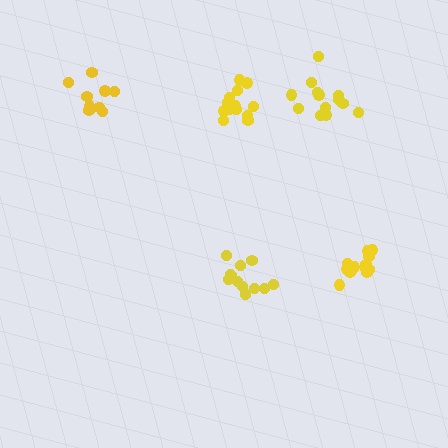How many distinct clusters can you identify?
There are 5 distinct clusters.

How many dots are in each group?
Group 1: 13 dots, Group 2: 13 dots, Group 3: 10 dots, Group 4: 12 dots, Group 5: 12 dots (60 total).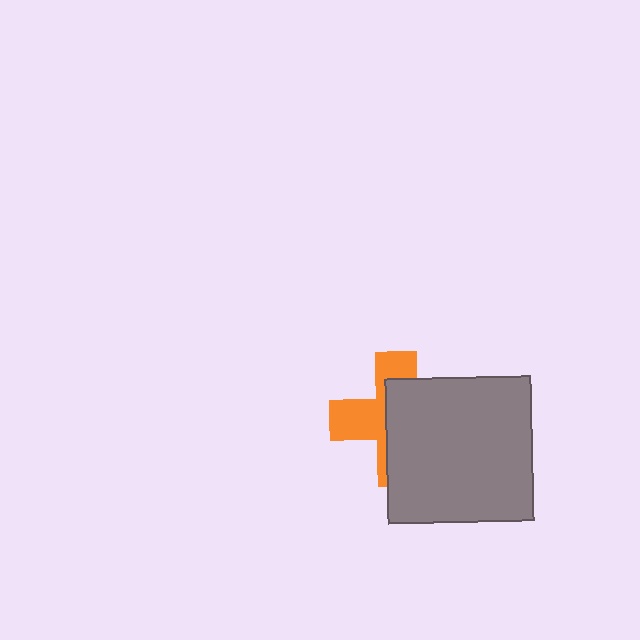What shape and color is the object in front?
The object in front is a gray square.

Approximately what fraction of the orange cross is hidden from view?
Roughly 57% of the orange cross is hidden behind the gray square.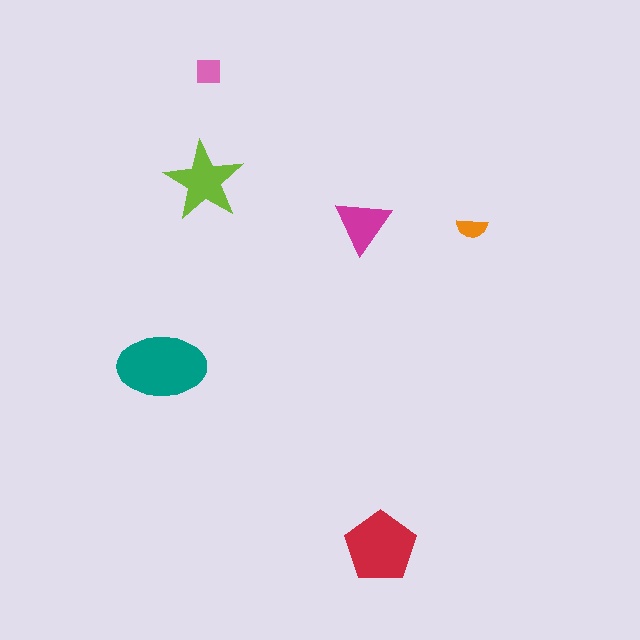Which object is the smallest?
The orange semicircle.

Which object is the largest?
The teal ellipse.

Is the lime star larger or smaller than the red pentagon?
Smaller.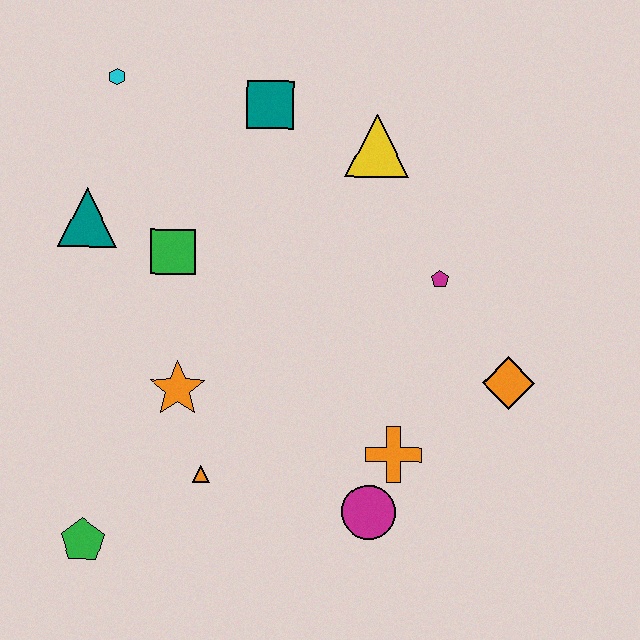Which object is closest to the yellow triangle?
The teal square is closest to the yellow triangle.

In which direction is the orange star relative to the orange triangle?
The orange star is above the orange triangle.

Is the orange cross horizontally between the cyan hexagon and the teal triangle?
No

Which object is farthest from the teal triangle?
The orange diamond is farthest from the teal triangle.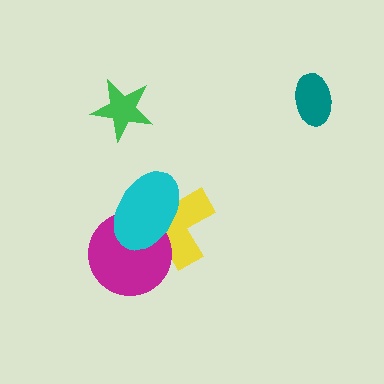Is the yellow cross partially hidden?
Yes, it is partially covered by another shape.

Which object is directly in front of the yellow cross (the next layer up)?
The magenta circle is directly in front of the yellow cross.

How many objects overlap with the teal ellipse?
0 objects overlap with the teal ellipse.